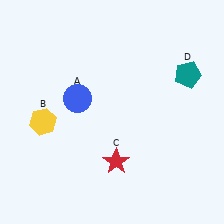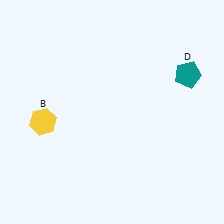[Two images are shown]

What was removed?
The red star (C), the blue circle (A) were removed in Image 2.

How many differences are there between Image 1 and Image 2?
There are 2 differences between the two images.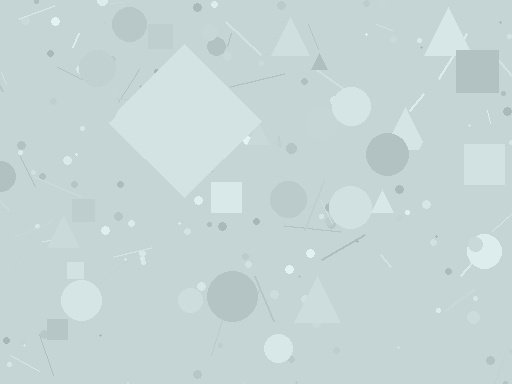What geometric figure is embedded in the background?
A diamond is embedded in the background.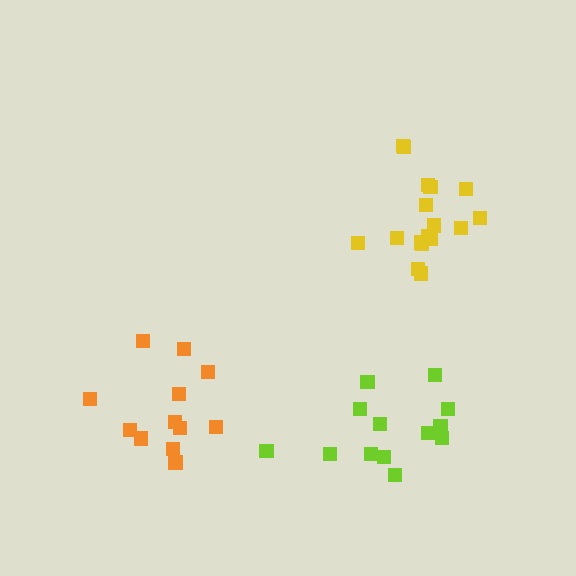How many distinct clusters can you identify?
There are 3 distinct clusters.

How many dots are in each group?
Group 1: 12 dots, Group 2: 17 dots, Group 3: 13 dots (42 total).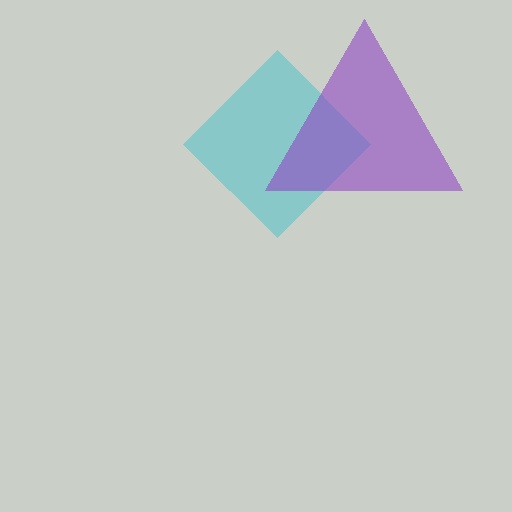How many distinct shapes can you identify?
There are 2 distinct shapes: a cyan diamond, a purple triangle.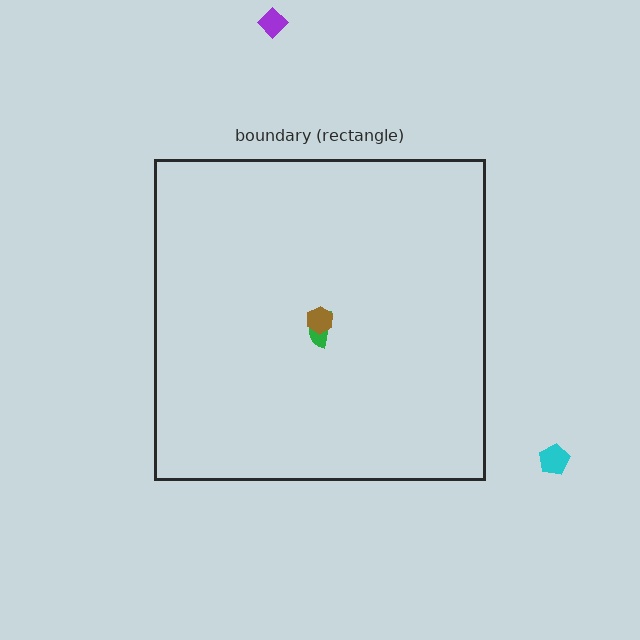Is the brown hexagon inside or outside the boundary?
Inside.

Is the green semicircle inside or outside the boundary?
Inside.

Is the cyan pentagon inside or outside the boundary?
Outside.